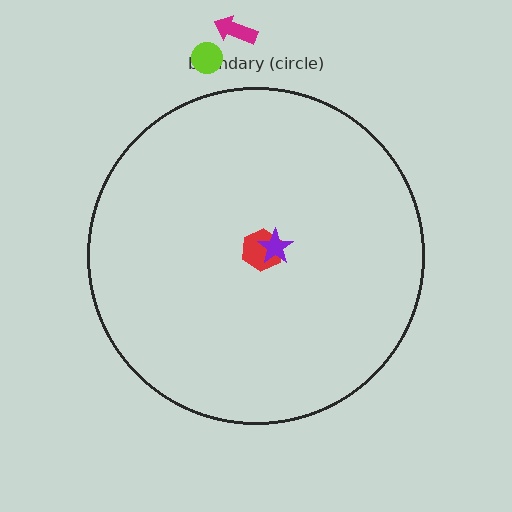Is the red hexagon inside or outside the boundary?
Inside.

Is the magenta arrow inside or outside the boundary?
Outside.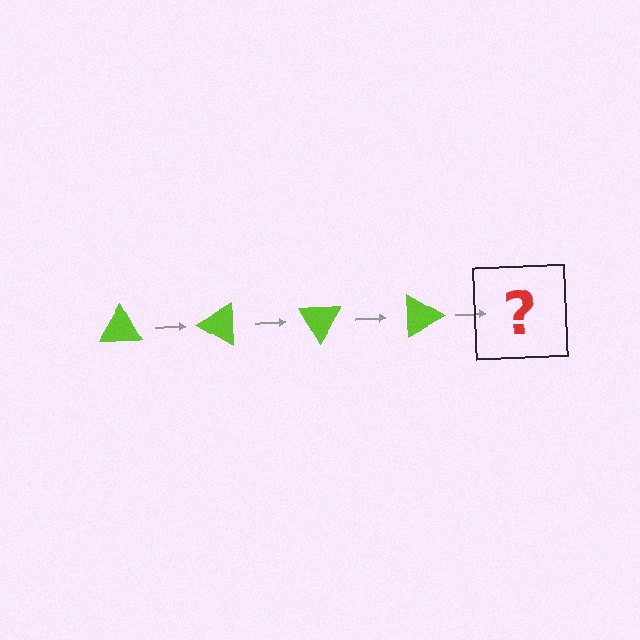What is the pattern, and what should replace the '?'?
The pattern is that the triangle rotates 30 degrees each step. The '?' should be a lime triangle rotated 120 degrees.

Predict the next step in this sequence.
The next step is a lime triangle rotated 120 degrees.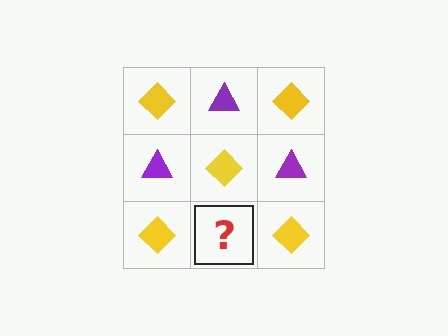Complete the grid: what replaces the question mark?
The question mark should be replaced with a purple triangle.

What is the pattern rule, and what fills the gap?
The rule is that it alternates yellow diamond and purple triangle in a checkerboard pattern. The gap should be filled with a purple triangle.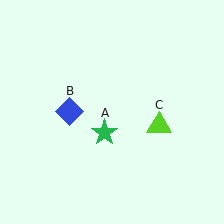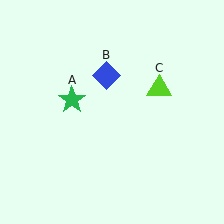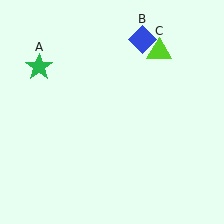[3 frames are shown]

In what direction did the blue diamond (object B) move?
The blue diamond (object B) moved up and to the right.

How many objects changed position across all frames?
3 objects changed position: green star (object A), blue diamond (object B), lime triangle (object C).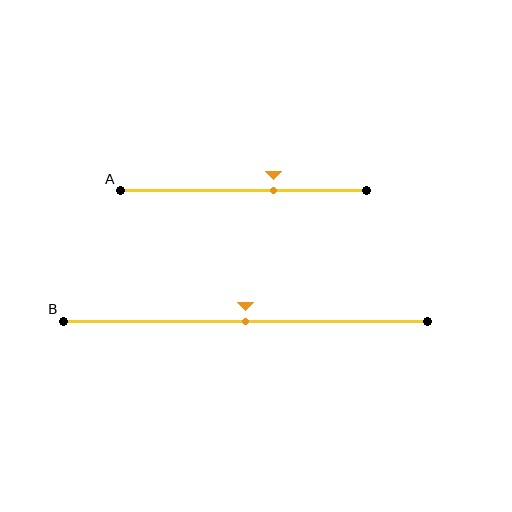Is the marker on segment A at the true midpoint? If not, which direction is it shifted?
No, the marker on segment A is shifted to the right by about 12% of the segment length.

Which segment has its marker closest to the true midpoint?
Segment B has its marker closest to the true midpoint.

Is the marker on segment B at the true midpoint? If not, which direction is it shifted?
Yes, the marker on segment B is at the true midpoint.